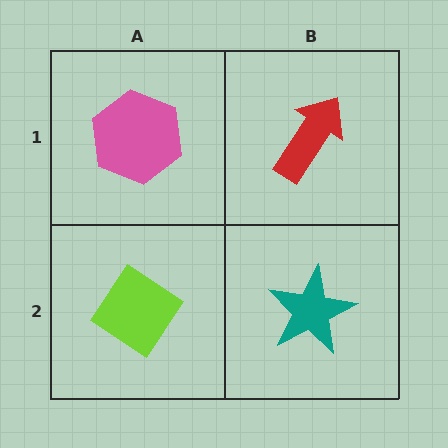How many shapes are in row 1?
2 shapes.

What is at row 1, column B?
A red arrow.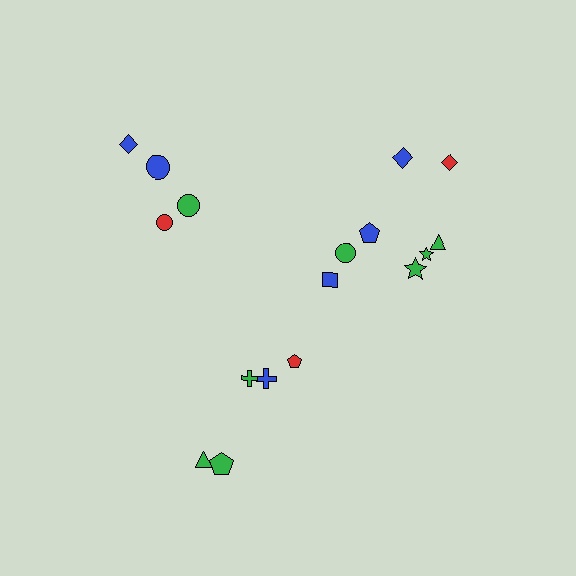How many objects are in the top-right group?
There are 8 objects.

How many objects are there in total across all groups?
There are 17 objects.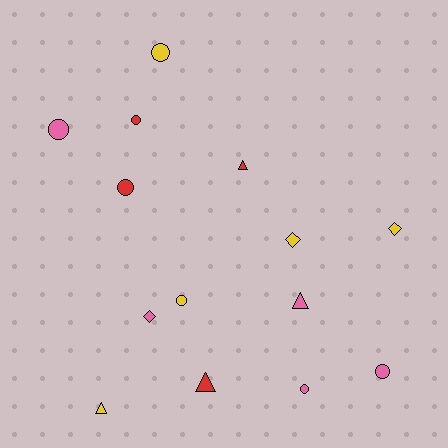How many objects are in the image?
There are 14 objects.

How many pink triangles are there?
There is 1 pink triangle.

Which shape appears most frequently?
Circle, with 7 objects.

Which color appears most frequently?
Pink, with 5 objects.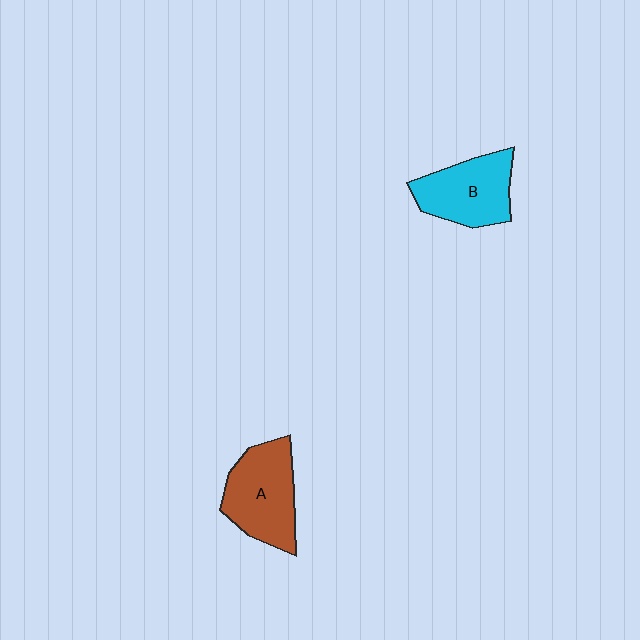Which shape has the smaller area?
Shape B (cyan).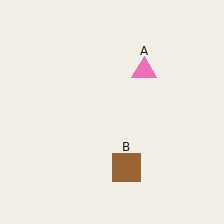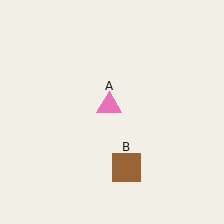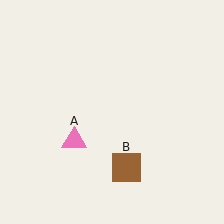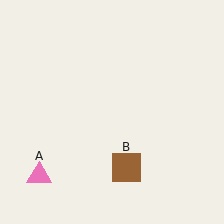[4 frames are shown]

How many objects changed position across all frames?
1 object changed position: pink triangle (object A).